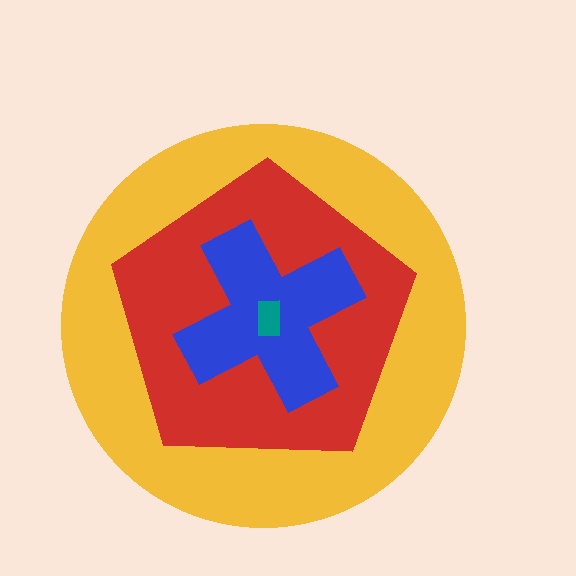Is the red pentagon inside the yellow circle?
Yes.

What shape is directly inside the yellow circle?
The red pentagon.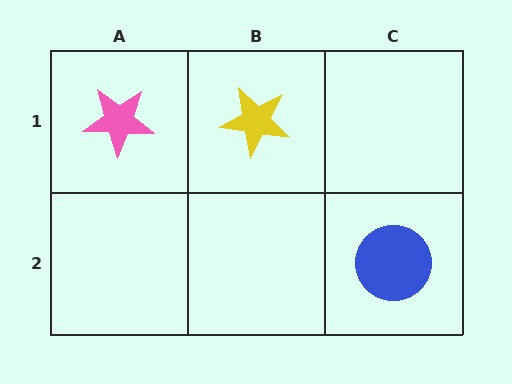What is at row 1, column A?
A pink star.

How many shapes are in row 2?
1 shape.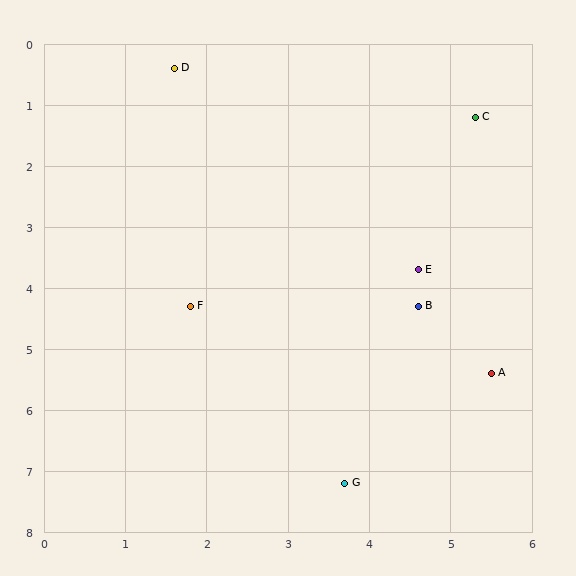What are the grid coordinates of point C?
Point C is at approximately (5.3, 1.2).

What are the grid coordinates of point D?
Point D is at approximately (1.6, 0.4).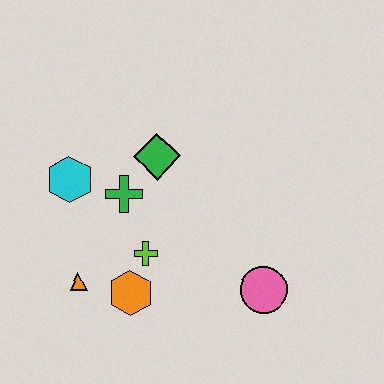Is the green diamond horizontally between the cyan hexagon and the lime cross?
No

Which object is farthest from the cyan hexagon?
The pink circle is farthest from the cyan hexagon.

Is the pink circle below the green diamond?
Yes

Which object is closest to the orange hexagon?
The lime cross is closest to the orange hexagon.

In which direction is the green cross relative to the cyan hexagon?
The green cross is to the right of the cyan hexagon.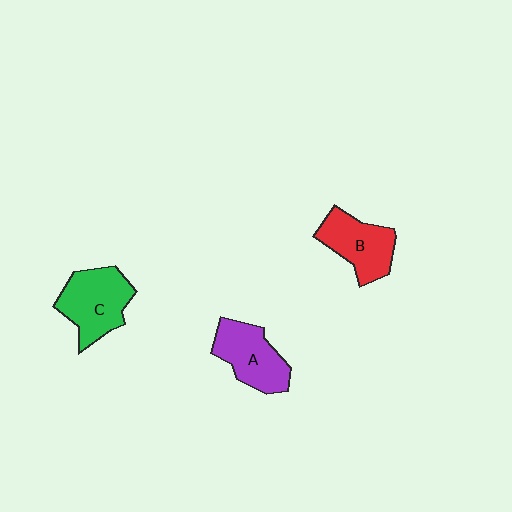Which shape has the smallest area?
Shape B (red).